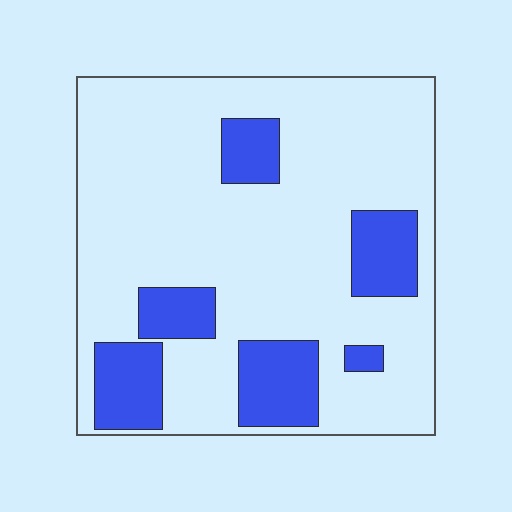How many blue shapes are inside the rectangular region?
6.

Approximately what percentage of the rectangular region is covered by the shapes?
Approximately 20%.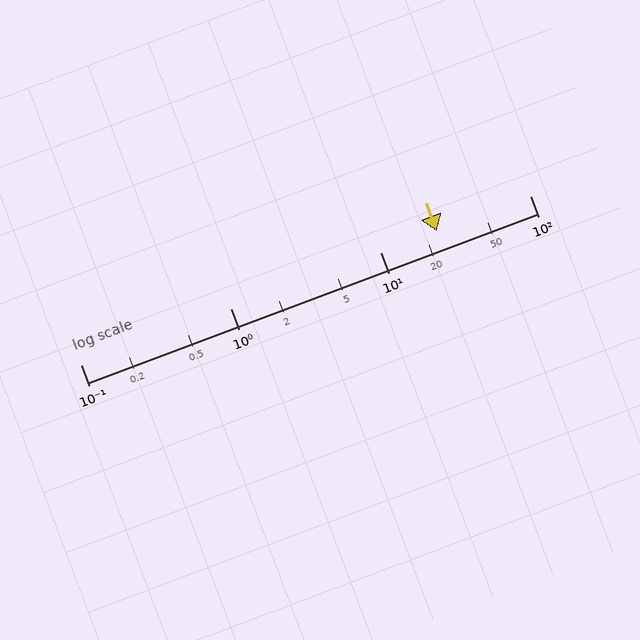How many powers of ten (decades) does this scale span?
The scale spans 3 decades, from 0.1 to 100.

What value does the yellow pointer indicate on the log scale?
The pointer indicates approximately 24.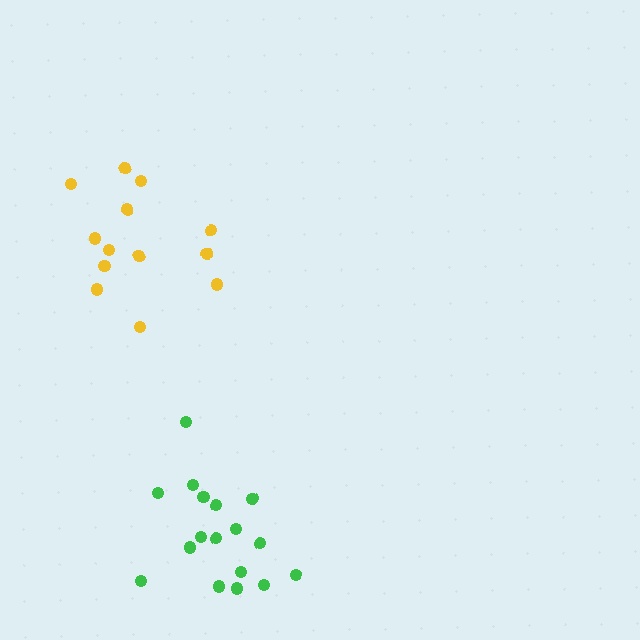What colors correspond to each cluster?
The clusters are colored: yellow, green.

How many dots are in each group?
Group 1: 13 dots, Group 2: 17 dots (30 total).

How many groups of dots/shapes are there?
There are 2 groups.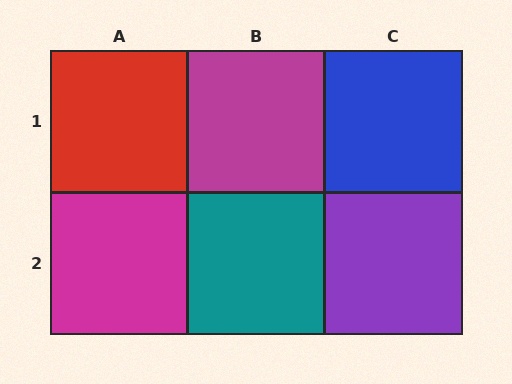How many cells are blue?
1 cell is blue.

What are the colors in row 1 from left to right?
Red, magenta, blue.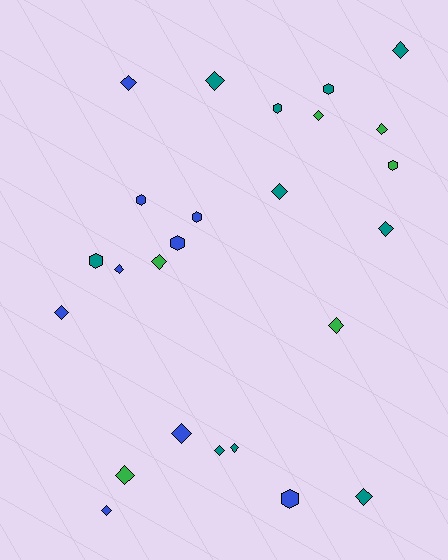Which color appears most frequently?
Teal, with 10 objects.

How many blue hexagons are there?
There are 4 blue hexagons.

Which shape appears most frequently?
Diamond, with 17 objects.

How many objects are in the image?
There are 25 objects.